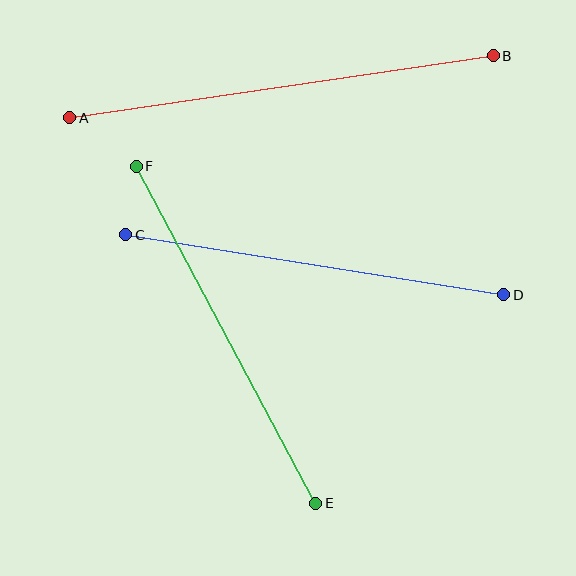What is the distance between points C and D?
The distance is approximately 383 pixels.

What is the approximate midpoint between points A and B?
The midpoint is at approximately (282, 87) pixels.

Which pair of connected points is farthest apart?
Points A and B are farthest apart.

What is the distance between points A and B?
The distance is approximately 428 pixels.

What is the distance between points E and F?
The distance is approximately 382 pixels.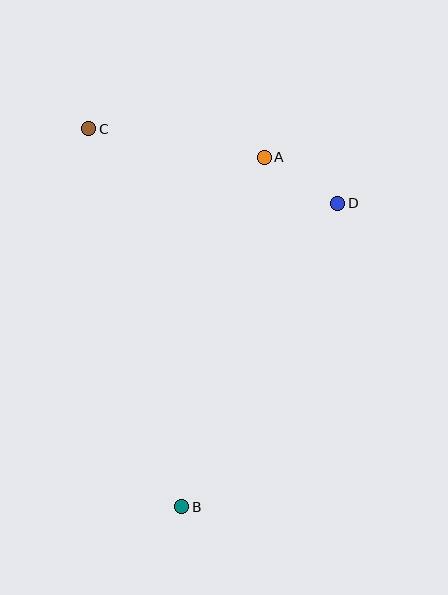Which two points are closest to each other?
Points A and D are closest to each other.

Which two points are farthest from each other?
Points B and C are farthest from each other.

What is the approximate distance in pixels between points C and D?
The distance between C and D is approximately 260 pixels.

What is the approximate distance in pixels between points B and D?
The distance between B and D is approximately 341 pixels.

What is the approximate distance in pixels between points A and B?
The distance between A and B is approximately 359 pixels.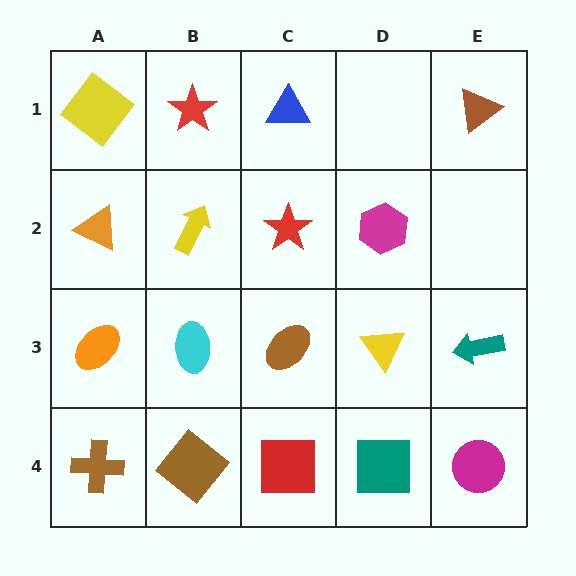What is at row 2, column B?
A yellow arrow.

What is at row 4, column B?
A brown diamond.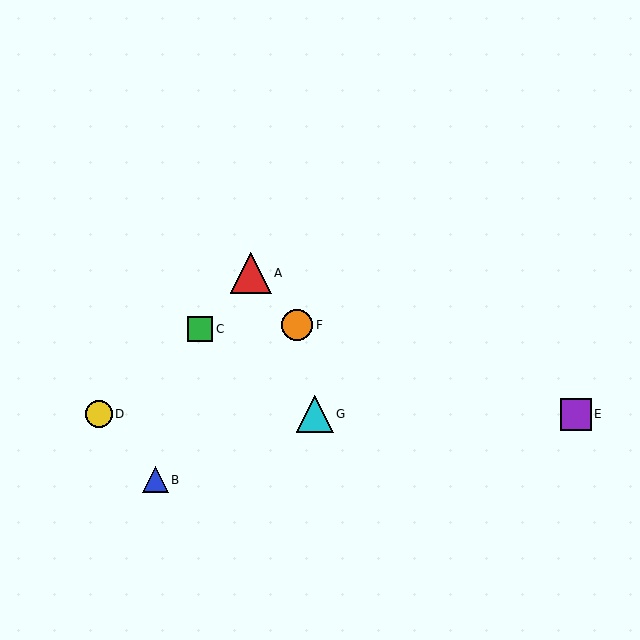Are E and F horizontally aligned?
No, E is at y≈414 and F is at y≈325.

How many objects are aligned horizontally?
3 objects (D, E, G) are aligned horizontally.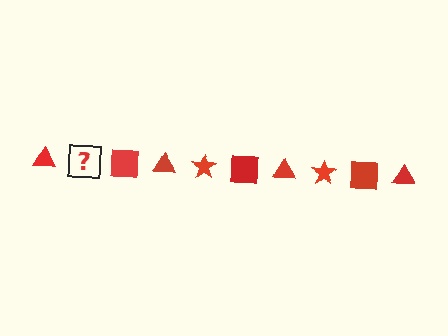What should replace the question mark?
The question mark should be replaced with a red star.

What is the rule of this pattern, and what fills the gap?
The rule is that the pattern cycles through triangle, star, square shapes in red. The gap should be filled with a red star.